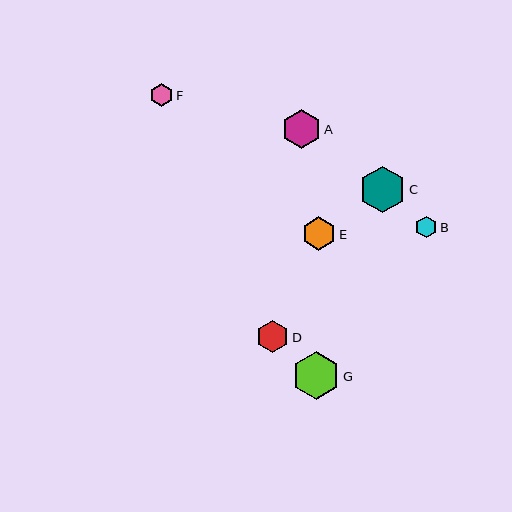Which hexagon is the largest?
Hexagon G is the largest with a size of approximately 48 pixels.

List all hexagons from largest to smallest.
From largest to smallest: G, C, A, E, D, F, B.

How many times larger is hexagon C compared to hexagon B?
Hexagon C is approximately 2.1 times the size of hexagon B.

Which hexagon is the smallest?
Hexagon B is the smallest with a size of approximately 22 pixels.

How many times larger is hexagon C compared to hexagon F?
Hexagon C is approximately 2.0 times the size of hexagon F.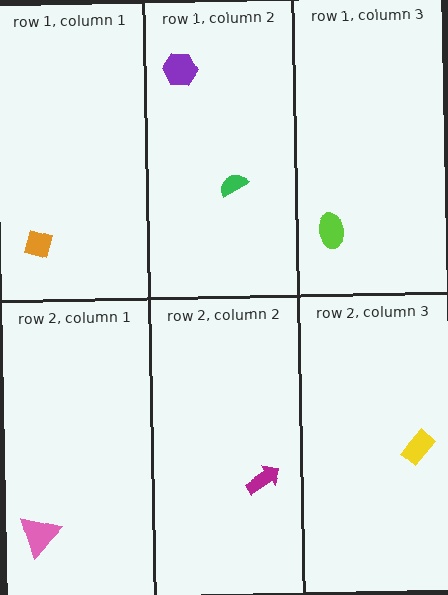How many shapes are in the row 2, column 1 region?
1.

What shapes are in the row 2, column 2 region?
The magenta arrow.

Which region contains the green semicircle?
The row 1, column 2 region.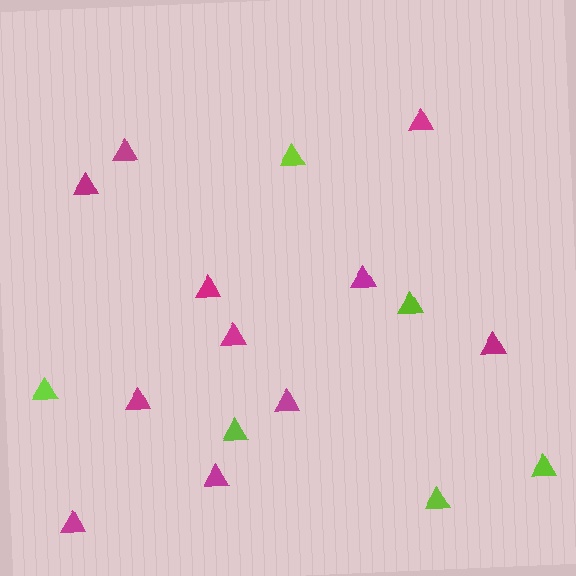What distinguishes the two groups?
There are 2 groups: one group of magenta triangles (11) and one group of lime triangles (6).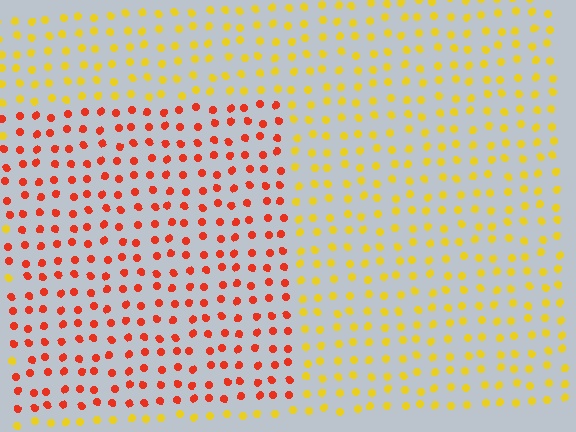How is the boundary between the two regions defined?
The boundary is defined purely by a slight shift in hue (about 47 degrees). Spacing, size, and orientation are identical on both sides.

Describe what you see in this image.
The image is filled with small yellow elements in a uniform arrangement. A rectangle-shaped region is visible where the elements are tinted to a slightly different hue, forming a subtle color boundary.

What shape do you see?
I see a rectangle.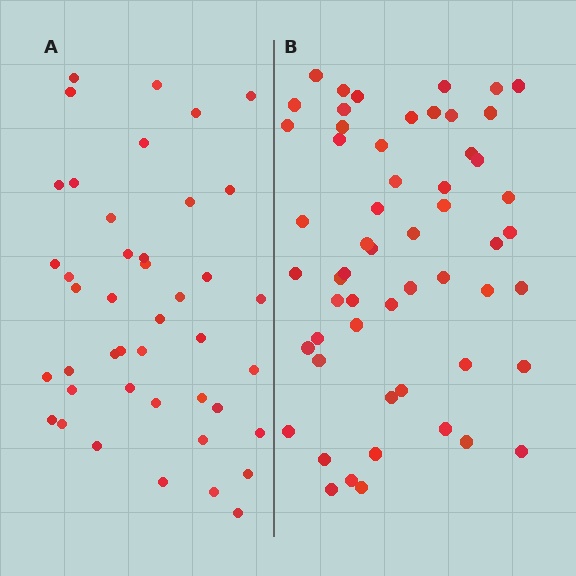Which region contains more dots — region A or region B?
Region B (the right region) has more dots.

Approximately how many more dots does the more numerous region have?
Region B has approximately 15 more dots than region A.